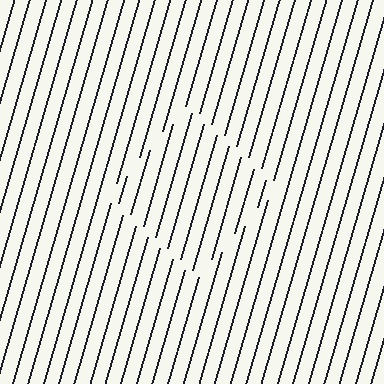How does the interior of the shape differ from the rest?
The interior of the shape contains the same grating, shifted by half a period — the contour is defined by the phase discontinuity where line-ends from the inner and outer gratings abut.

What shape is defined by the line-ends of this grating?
An illusory square. The interior of the shape contains the same grating, shifted by half a period — the contour is defined by the phase discontinuity where line-ends from the inner and outer gratings abut.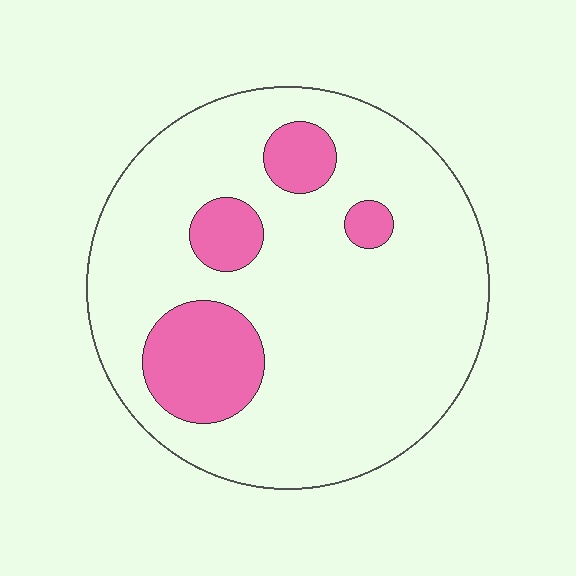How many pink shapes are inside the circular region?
4.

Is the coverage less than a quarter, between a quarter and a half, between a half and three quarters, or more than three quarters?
Less than a quarter.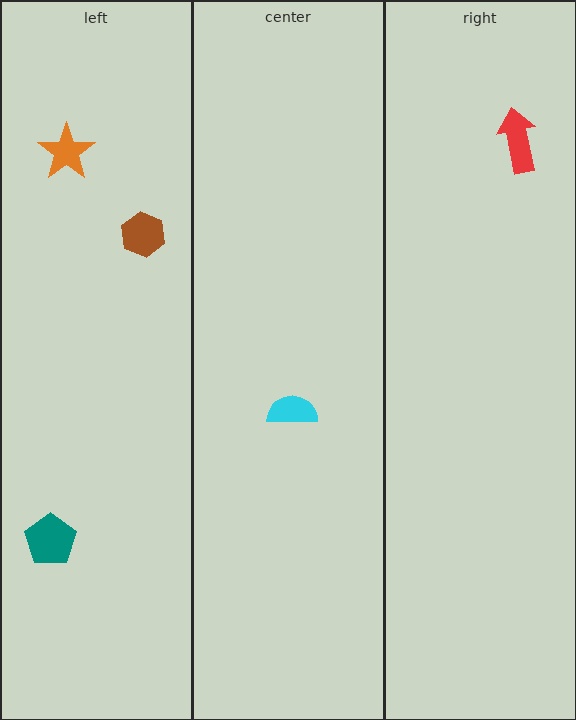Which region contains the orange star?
The left region.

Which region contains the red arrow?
The right region.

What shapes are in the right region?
The red arrow.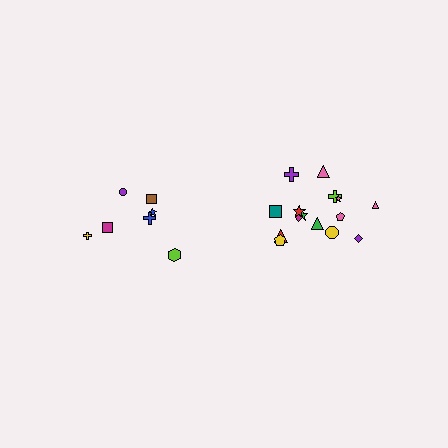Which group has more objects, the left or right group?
The right group.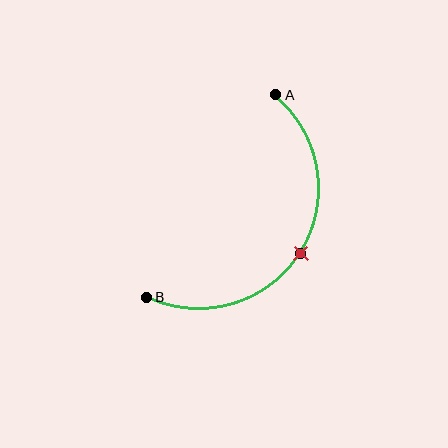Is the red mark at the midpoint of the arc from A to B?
Yes. The red mark lies on the arc at equal arc-length from both A and B — it is the arc midpoint.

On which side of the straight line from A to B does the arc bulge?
The arc bulges to the right of the straight line connecting A and B.